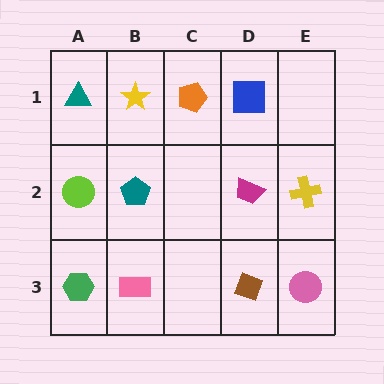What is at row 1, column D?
A blue square.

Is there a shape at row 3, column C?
No, that cell is empty.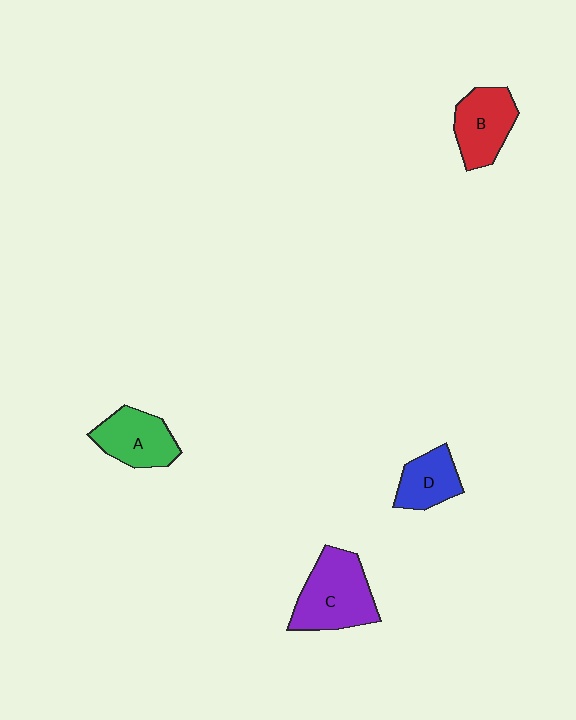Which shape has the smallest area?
Shape D (blue).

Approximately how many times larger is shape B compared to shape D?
Approximately 1.3 times.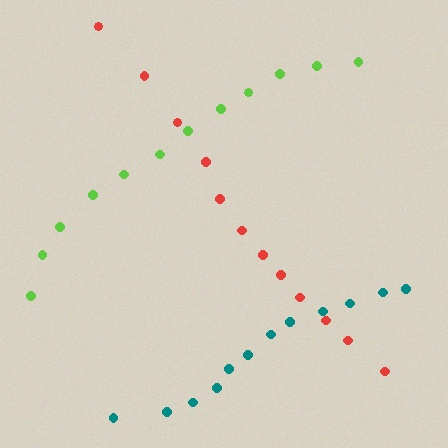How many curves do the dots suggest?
There are 3 distinct paths.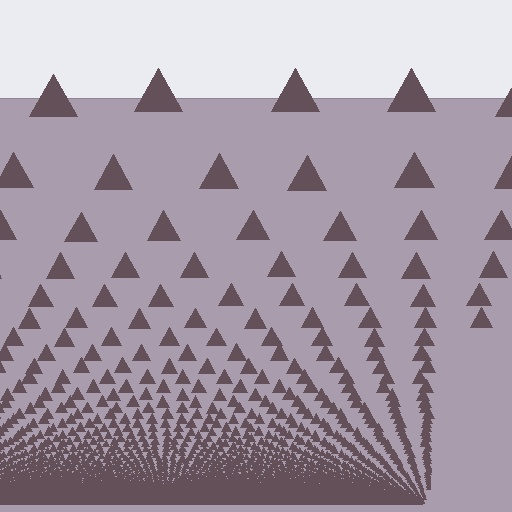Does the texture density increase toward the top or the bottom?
Density increases toward the bottom.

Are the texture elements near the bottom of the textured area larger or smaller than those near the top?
Smaller. The gradient is inverted — elements near the bottom are smaller and denser.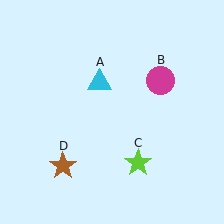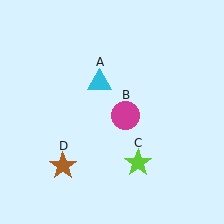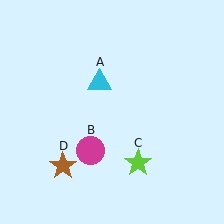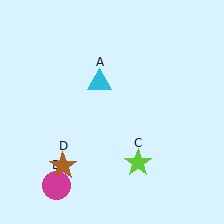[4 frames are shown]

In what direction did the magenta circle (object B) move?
The magenta circle (object B) moved down and to the left.